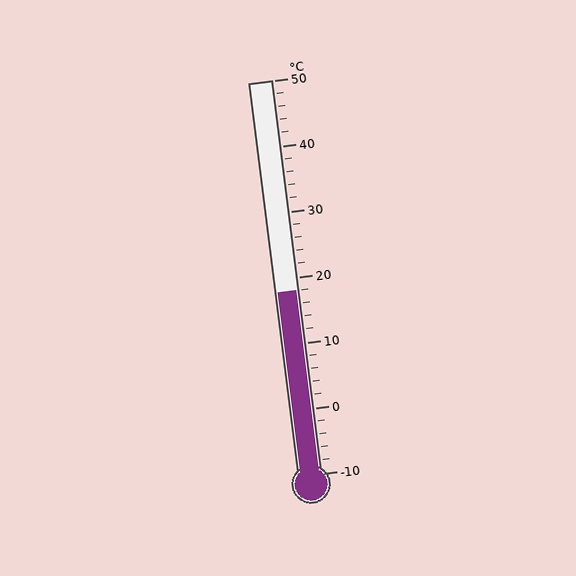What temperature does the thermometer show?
The thermometer shows approximately 18°C.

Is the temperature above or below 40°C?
The temperature is below 40°C.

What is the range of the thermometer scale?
The thermometer scale ranges from -10°C to 50°C.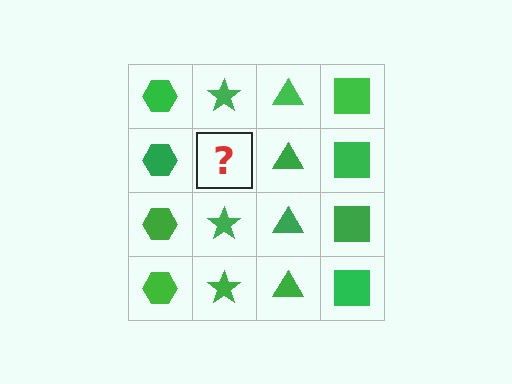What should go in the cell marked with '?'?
The missing cell should contain a green star.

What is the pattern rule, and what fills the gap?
The rule is that each column has a consistent shape. The gap should be filled with a green star.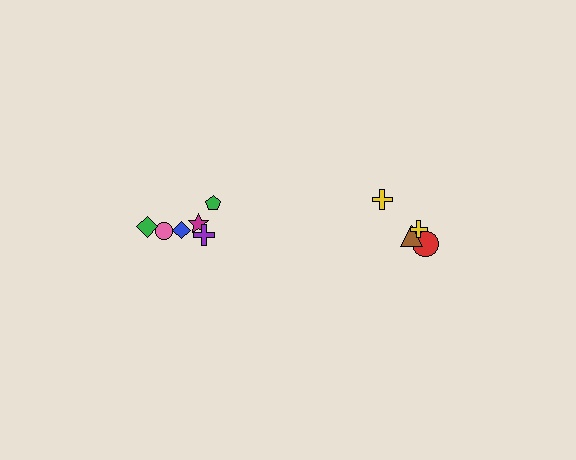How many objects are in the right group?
There are 4 objects.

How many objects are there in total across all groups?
There are 10 objects.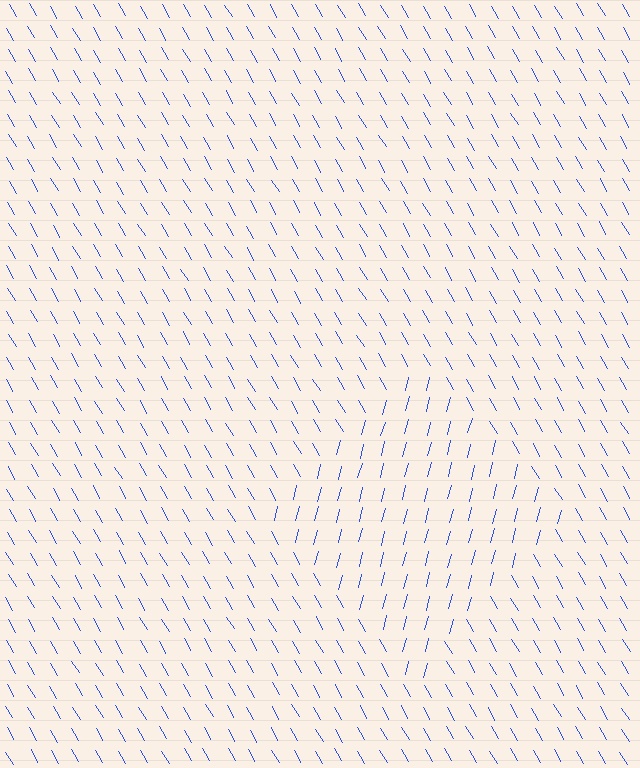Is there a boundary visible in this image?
Yes, there is a texture boundary formed by a change in line orientation.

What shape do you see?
I see a diamond.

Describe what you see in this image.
The image is filled with small blue line segments. A diamond region in the image has lines oriented differently from the surrounding lines, creating a visible texture boundary.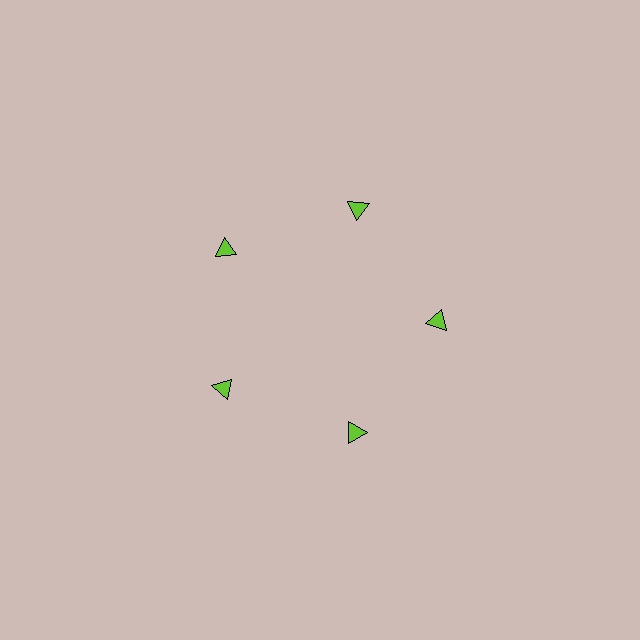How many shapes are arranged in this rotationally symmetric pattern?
There are 5 shapes, arranged in 5 groups of 1.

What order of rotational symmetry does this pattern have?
This pattern has 5-fold rotational symmetry.